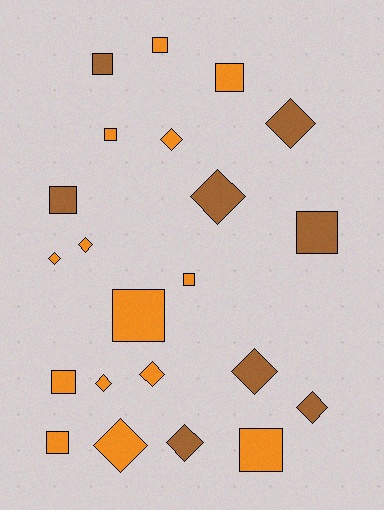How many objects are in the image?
There are 22 objects.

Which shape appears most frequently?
Diamond, with 11 objects.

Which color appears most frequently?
Orange, with 14 objects.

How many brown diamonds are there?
There are 5 brown diamonds.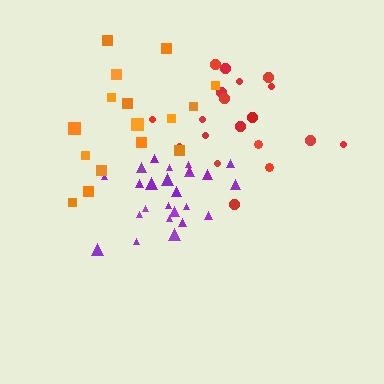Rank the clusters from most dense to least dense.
purple, red, orange.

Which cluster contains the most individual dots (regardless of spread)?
Purple (25).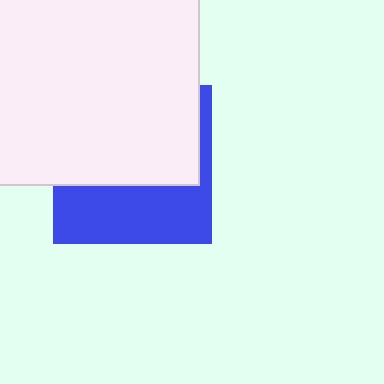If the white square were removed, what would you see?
You would see the complete blue square.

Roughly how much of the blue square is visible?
A small part of it is visible (roughly 42%).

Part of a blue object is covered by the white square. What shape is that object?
It is a square.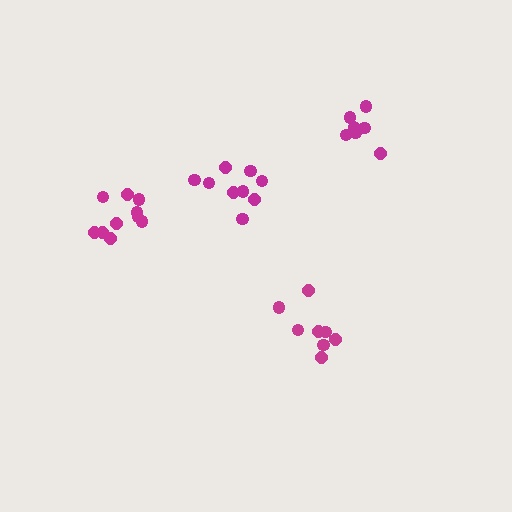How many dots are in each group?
Group 1: 10 dots, Group 2: 7 dots, Group 3: 8 dots, Group 4: 9 dots (34 total).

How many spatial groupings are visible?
There are 4 spatial groupings.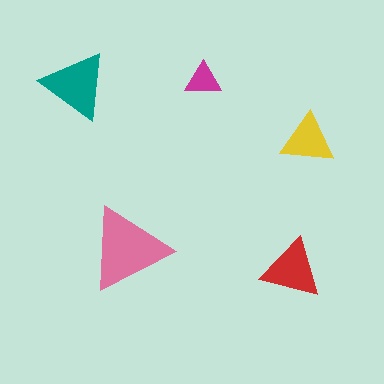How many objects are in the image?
There are 5 objects in the image.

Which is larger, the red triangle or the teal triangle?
The teal one.